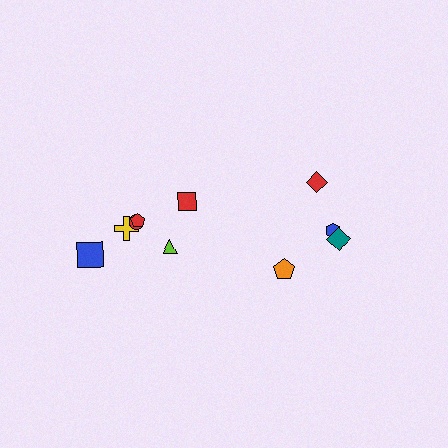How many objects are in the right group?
There are 4 objects.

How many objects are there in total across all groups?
There are 10 objects.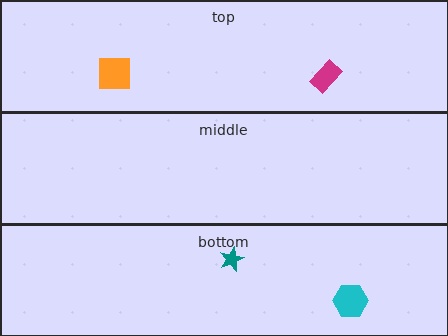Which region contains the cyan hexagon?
The bottom region.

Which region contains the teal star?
The bottom region.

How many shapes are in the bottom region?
2.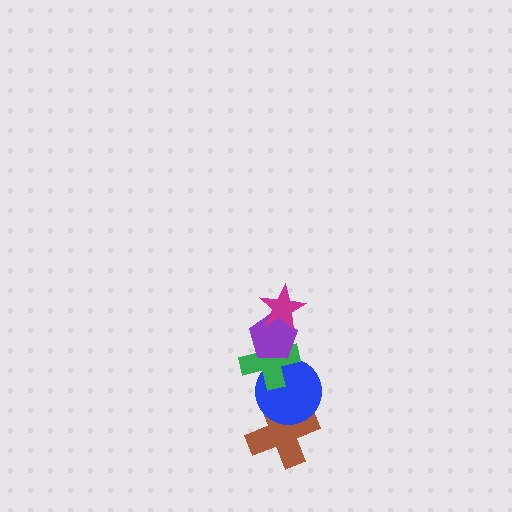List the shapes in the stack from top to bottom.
From top to bottom: the magenta star, the purple pentagon, the green cross, the blue circle, the brown cross.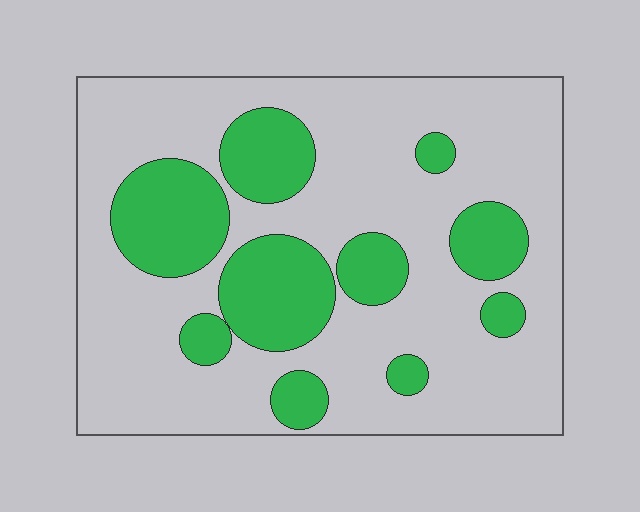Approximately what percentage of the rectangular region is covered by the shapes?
Approximately 25%.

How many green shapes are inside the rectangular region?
10.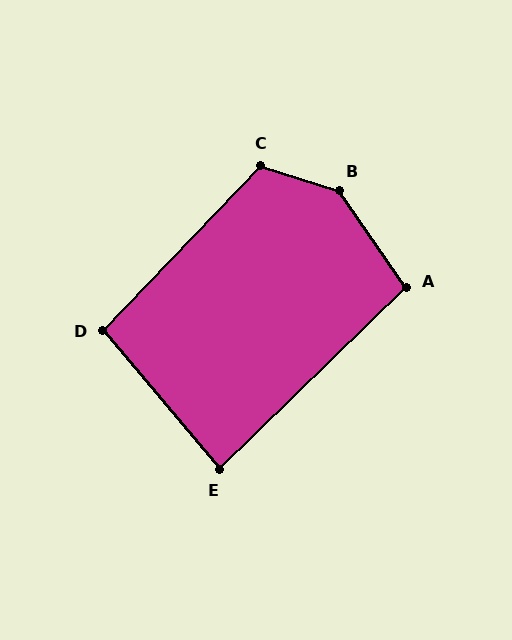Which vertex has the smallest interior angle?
E, at approximately 86 degrees.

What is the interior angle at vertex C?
Approximately 116 degrees (obtuse).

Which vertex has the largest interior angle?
B, at approximately 142 degrees.